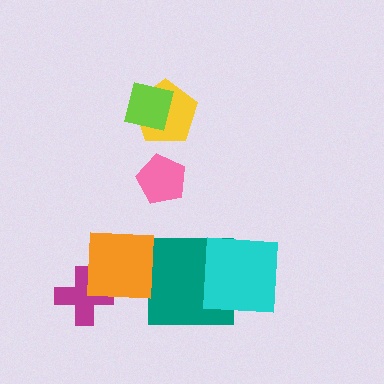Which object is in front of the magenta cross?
The orange square is in front of the magenta cross.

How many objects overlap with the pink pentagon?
0 objects overlap with the pink pentagon.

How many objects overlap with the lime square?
1 object overlaps with the lime square.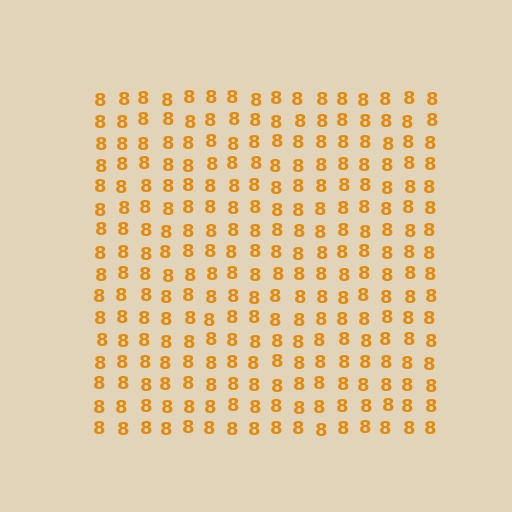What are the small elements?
The small elements are digit 8's.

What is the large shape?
The large shape is a square.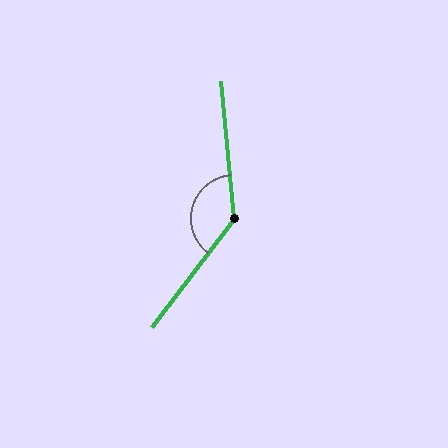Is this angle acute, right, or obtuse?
It is obtuse.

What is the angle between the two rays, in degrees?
Approximately 137 degrees.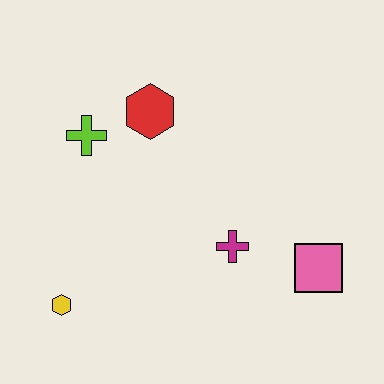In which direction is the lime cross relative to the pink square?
The lime cross is to the left of the pink square.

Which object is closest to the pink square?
The magenta cross is closest to the pink square.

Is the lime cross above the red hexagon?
No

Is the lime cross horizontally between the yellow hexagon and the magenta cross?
Yes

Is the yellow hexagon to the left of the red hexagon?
Yes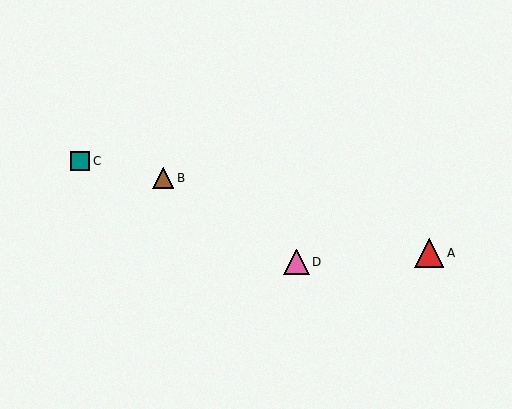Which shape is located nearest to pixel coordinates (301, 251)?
The pink triangle (labeled D) at (297, 262) is nearest to that location.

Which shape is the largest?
The red triangle (labeled A) is the largest.